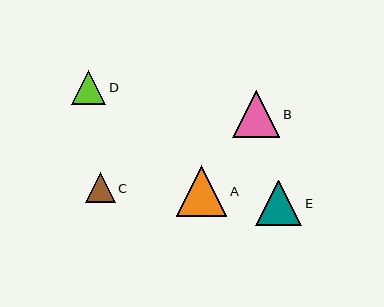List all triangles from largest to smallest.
From largest to smallest: A, B, E, D, C.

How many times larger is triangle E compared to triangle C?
Triangle E is approximately 1.5 times the size of triangle C.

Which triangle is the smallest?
Triangle C is the smallest with a size of approximately 30 pixels.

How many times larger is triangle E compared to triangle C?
Triangle E is approximately 1.5 times the size of triangle C.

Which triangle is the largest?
Triangle A is the largest with a size of approximately 50 pixels.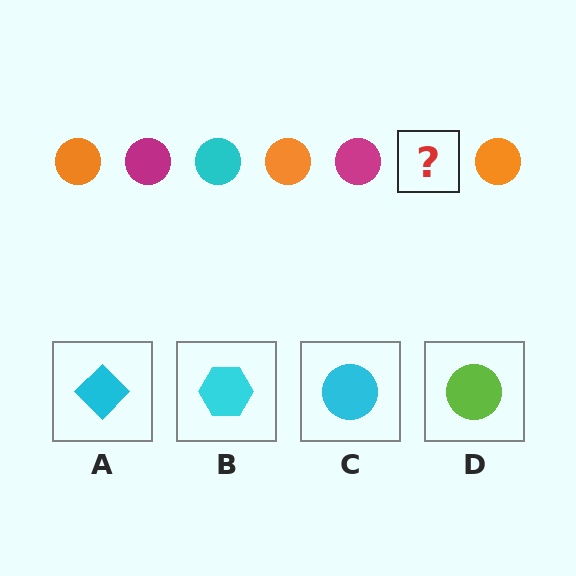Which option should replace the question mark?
Option C.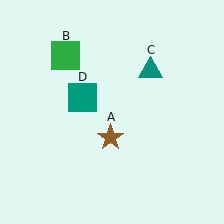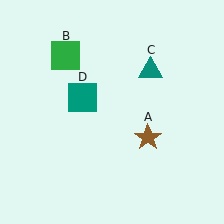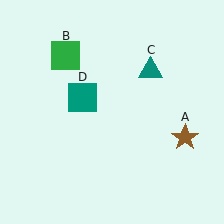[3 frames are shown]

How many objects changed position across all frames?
1 object changed position: brown star (object A).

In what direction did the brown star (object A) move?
The brown star (object A) moved right.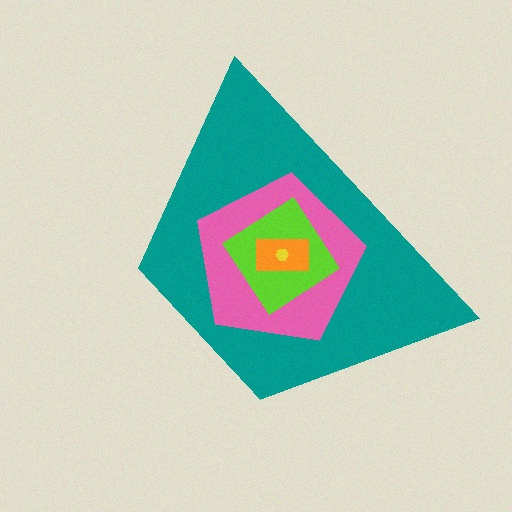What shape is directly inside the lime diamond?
The orange rectangle.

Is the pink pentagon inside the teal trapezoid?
Yes.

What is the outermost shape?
The teal trapezoid.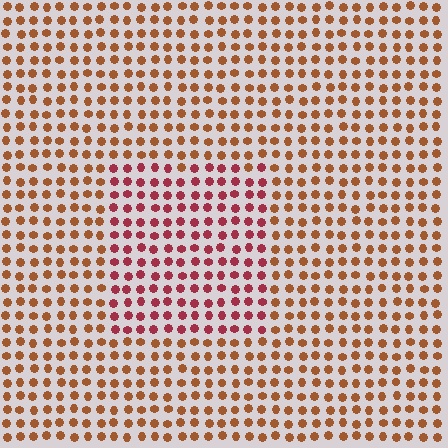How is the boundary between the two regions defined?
The boundary is defined purely by a slight shift in hue (about 34 degrees). Spacing, size, and orientation are identical on both sides.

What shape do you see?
I see a rectangle.